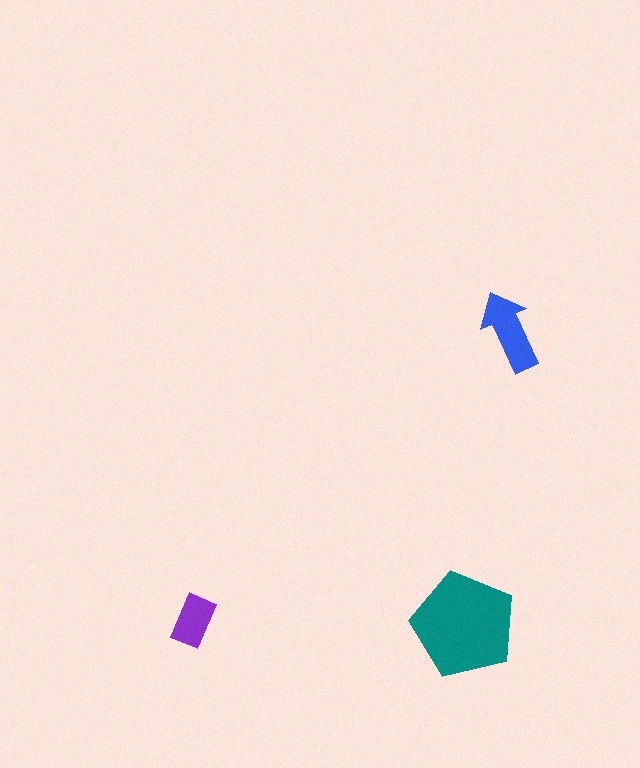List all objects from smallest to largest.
The purple rectangle, the blue arrow, the teal pentagon.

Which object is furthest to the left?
The purple rectangle is leftmost.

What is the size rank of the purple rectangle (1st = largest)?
3rd.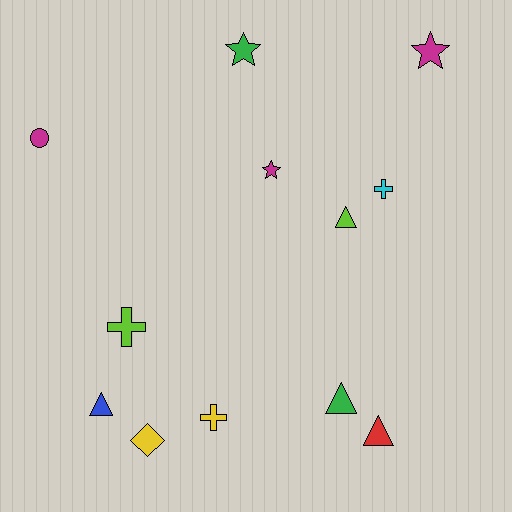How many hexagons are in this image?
There are no hexagons.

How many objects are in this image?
There are 12 objects.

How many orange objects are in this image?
There are no orange objects.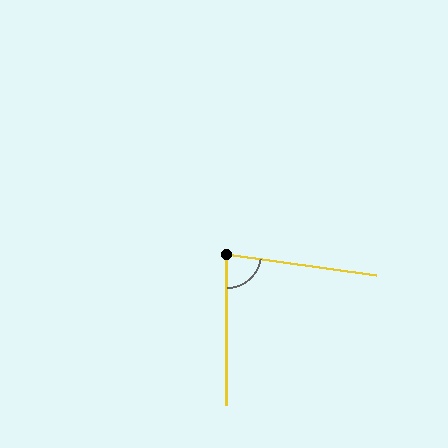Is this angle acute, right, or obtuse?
It is acute.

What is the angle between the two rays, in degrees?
Approximately 82 degrees.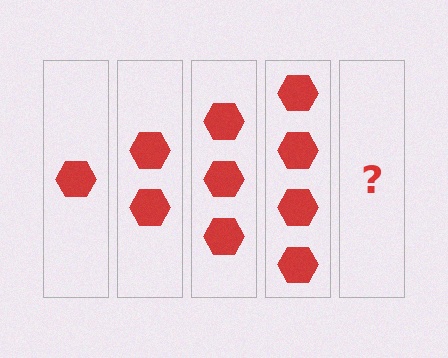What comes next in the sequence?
The next element should be 5 hexagons.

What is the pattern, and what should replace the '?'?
The pattern is that each step adds one more hexagon. The '?' should be 5 hexagons.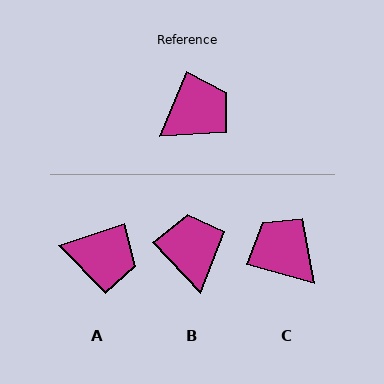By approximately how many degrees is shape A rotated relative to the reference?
Approximately 48 degrees clockwise.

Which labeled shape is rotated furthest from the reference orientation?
C, about 97 degrees away.